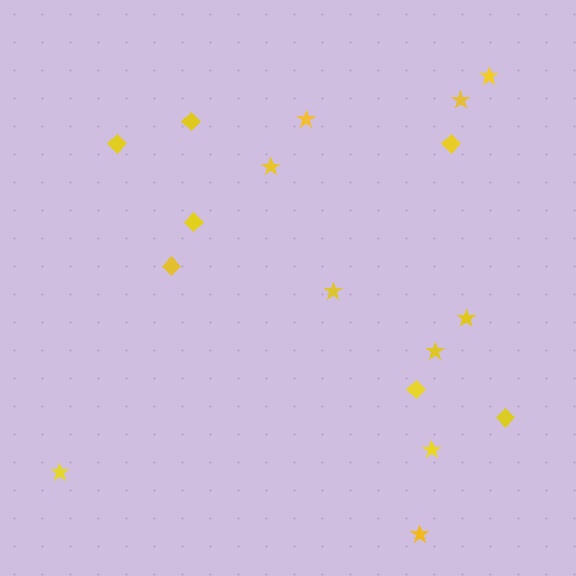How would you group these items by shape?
There are 2 groups: one group of diamonds (7) and one group of stars (10).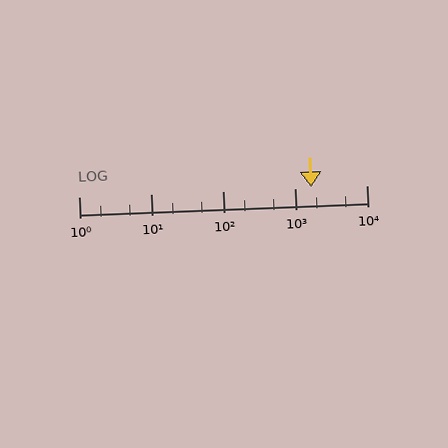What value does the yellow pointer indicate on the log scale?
The pointer indicates approximately 1700.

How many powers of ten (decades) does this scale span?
The scale spans 4 decades, from 1 to 10000.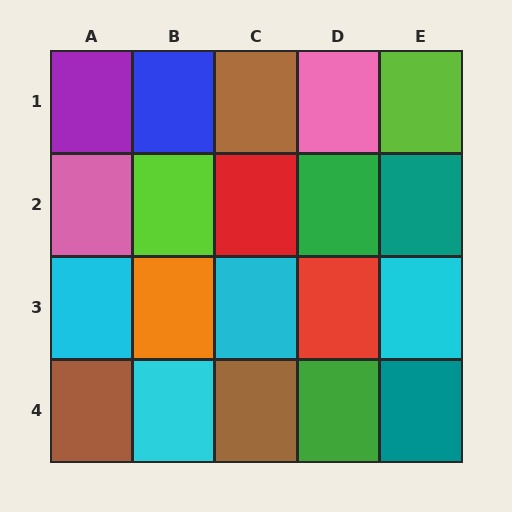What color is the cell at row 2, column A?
Pink.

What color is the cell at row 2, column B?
Lime.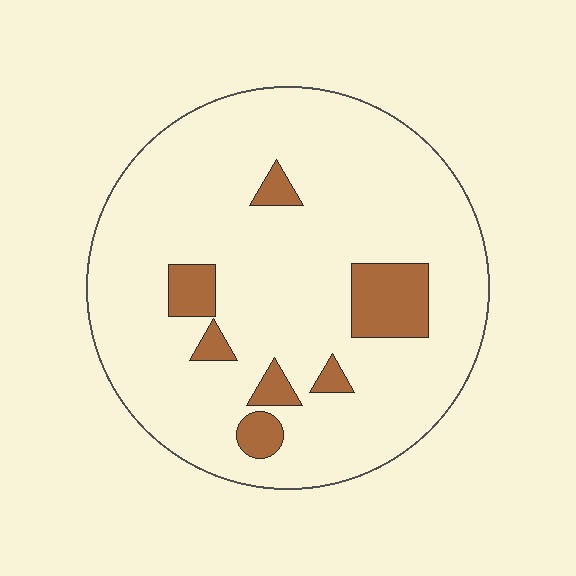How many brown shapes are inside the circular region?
7.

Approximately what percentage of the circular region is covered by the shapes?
Approximately 10%.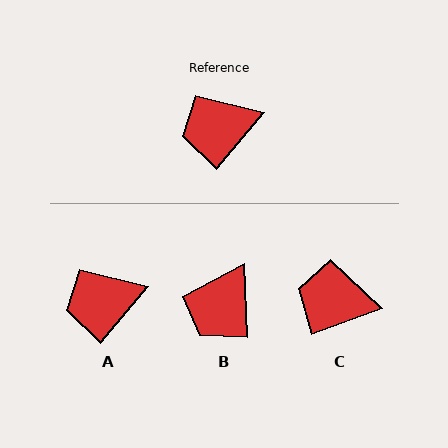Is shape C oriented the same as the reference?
No, it is off by about 30 degrees.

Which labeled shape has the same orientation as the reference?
A.